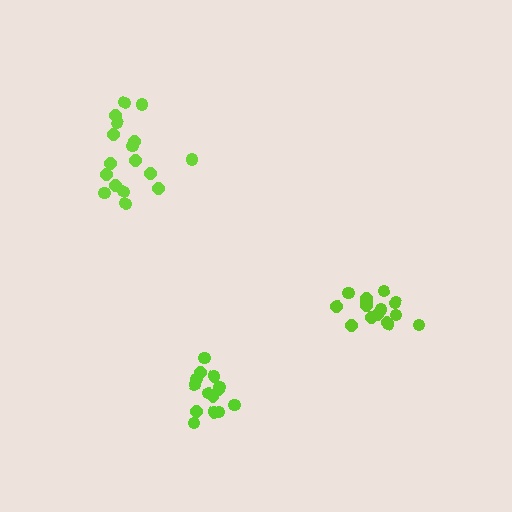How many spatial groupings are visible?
There are 3 spatial groupings.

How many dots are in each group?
Group 1: 14 dots, Group 2: 17 dots, Group 3: 15 dots (46 total).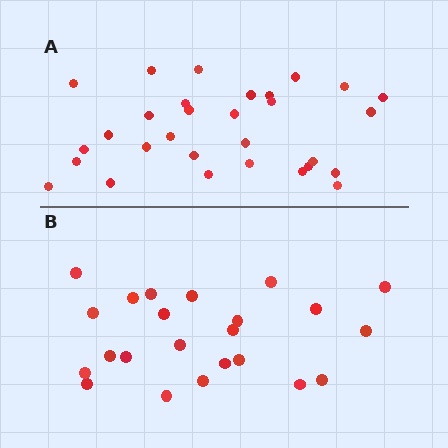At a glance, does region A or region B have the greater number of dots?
Region A (the top region) has more dots.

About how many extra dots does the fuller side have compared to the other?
Region A has roughly 8 or so more dots than region B.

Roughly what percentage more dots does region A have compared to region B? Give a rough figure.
About 30% more.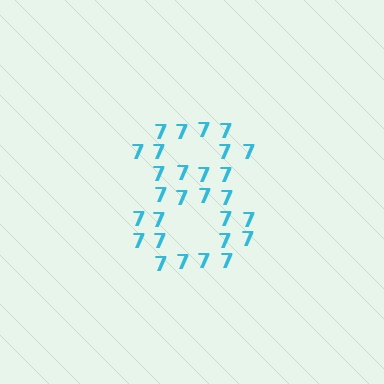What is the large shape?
The large shape is the digit 8.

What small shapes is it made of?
It is made of small digit 7's.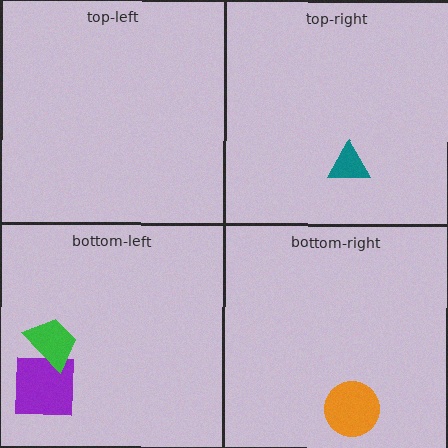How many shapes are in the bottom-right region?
1.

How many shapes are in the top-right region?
1.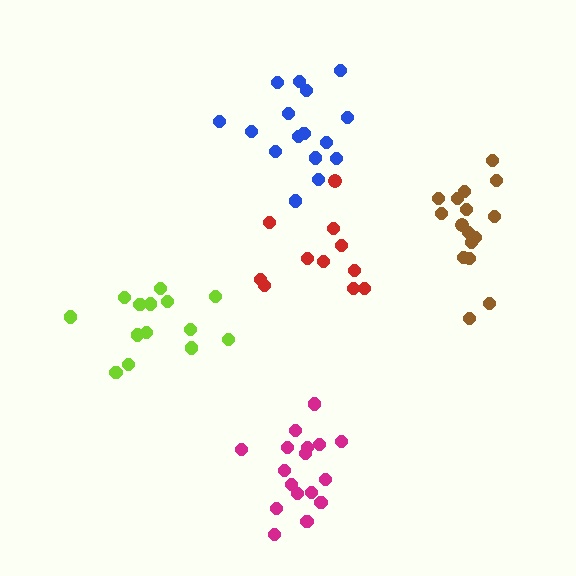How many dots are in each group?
Group 1: 17 dots, Group 2: 11 dots, Group 3: 16 dots, Group 4: 16 dots, Group 5: 14 dots (74 total).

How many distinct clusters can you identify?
There are 5 distinct clusters.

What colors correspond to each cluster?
The clusters are colored: magenta, red, blue, brown, lime.